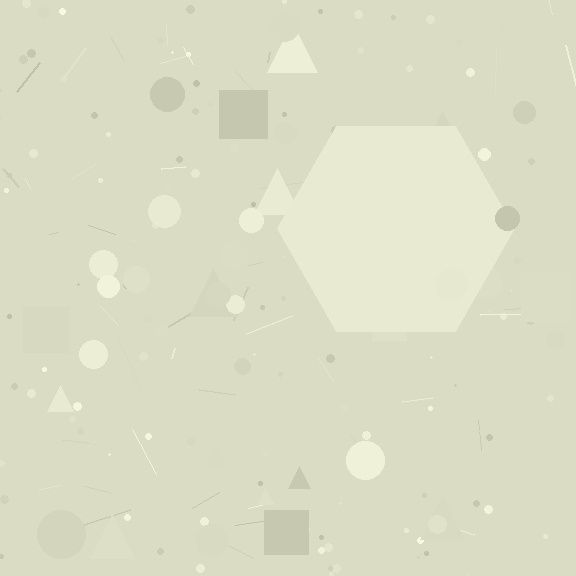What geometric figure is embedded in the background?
A hexagon is embedded in the background.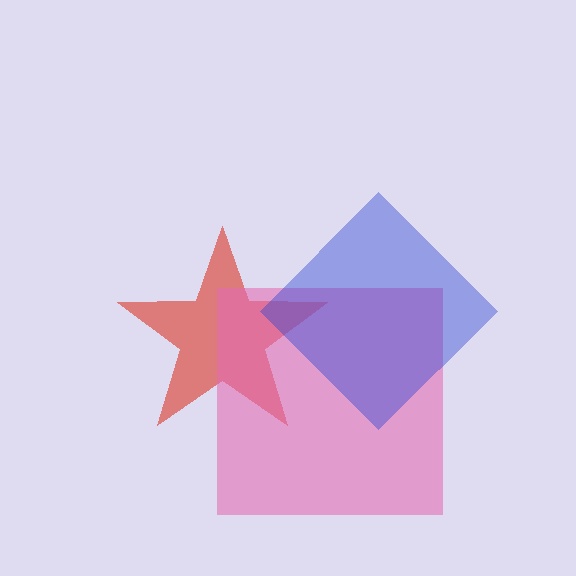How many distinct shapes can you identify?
There are 3 distinct shapes: a red star, a pink square, a blue diamond.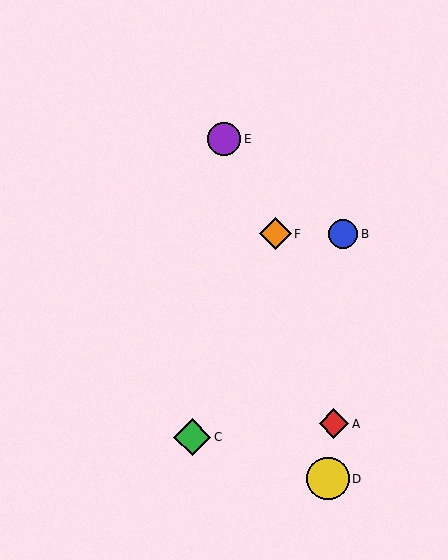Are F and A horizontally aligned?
No, F is at y≈234 and A is at y≈424.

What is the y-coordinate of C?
Object C is at y≈437.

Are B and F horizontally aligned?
Yes, both are at y≈234.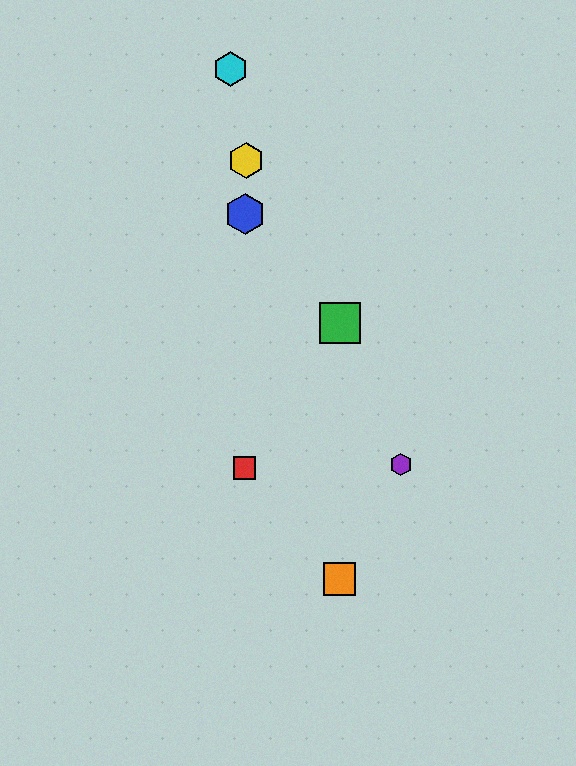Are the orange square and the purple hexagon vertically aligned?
No, the orange square is at x≈340 and the purple hexagon is at x≈401.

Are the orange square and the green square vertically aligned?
Yes, both are at x≈340.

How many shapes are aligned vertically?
2 shapes (the green square, the orange square) are aligned vertically.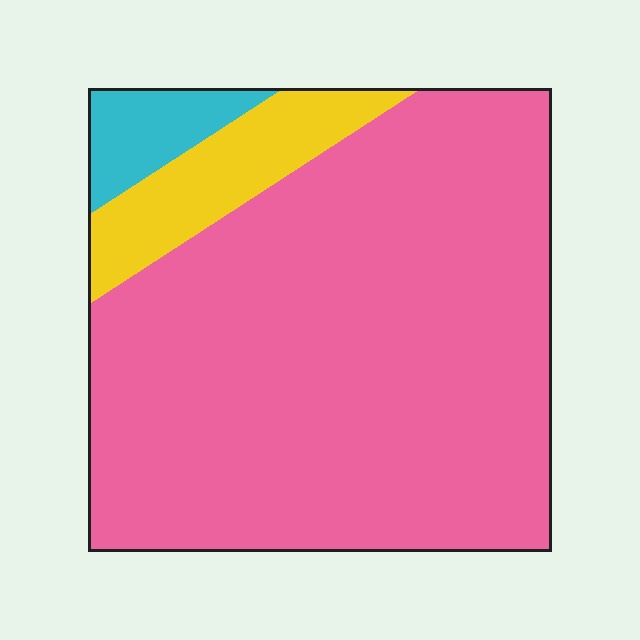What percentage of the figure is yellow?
Yellow takes up less than a sixth of the figure.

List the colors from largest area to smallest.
From largest to smallest: pink, yellow, cyan.